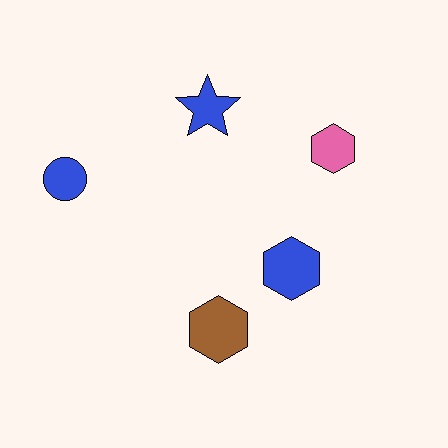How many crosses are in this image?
There are no crosses.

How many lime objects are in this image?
There are no lime objects.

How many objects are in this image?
There are 5 objects.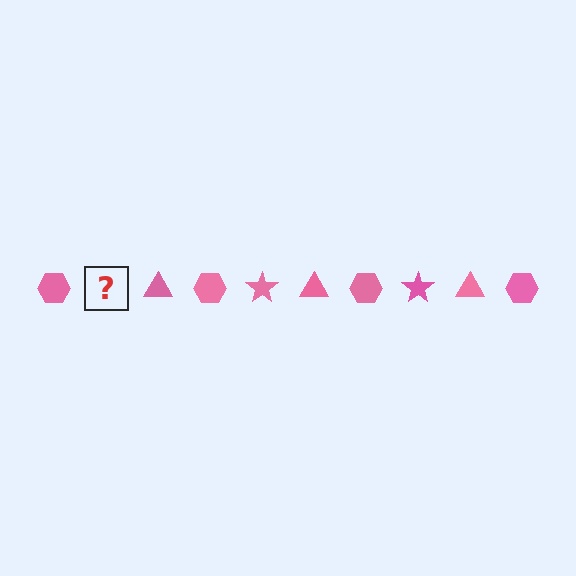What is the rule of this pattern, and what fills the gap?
The rule is that the pattern cycles through hexagon, star, triangle shapes in pink. The gap should be filled with a pink star.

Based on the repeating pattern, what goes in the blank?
The blank should be a pink star.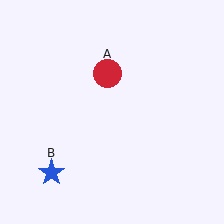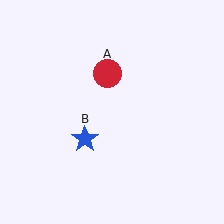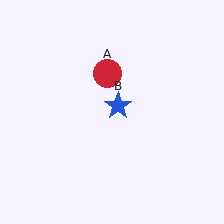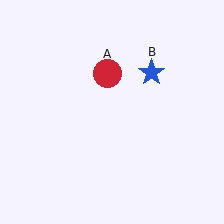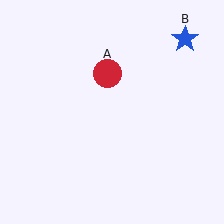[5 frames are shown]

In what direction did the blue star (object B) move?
The blue star (object B) moved up and to the right.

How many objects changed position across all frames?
1 object changed position: blue star (object B).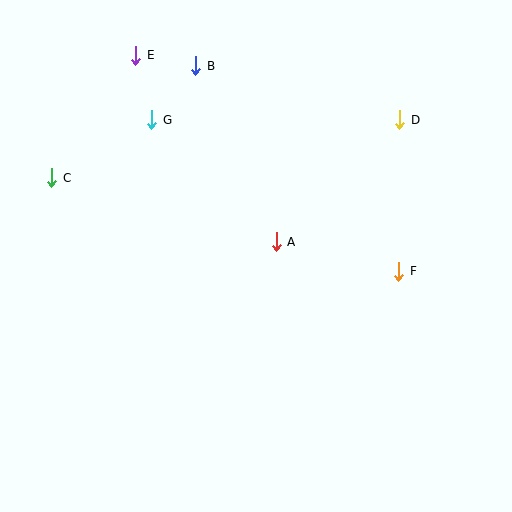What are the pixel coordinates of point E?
Point E is at (136, 55).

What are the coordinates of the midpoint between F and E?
The midpoint between F and E is at (267, 163).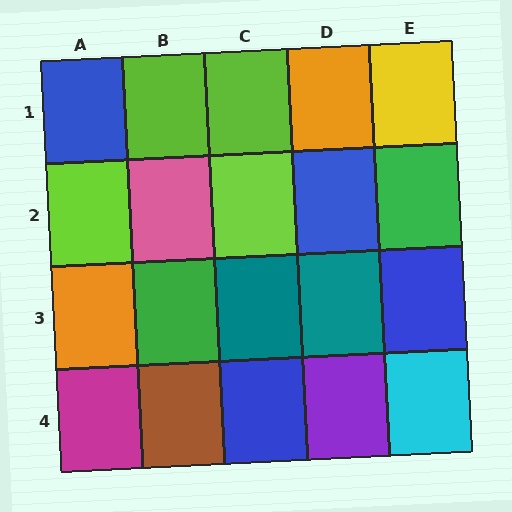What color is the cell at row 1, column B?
Lime.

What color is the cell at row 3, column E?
Blue.